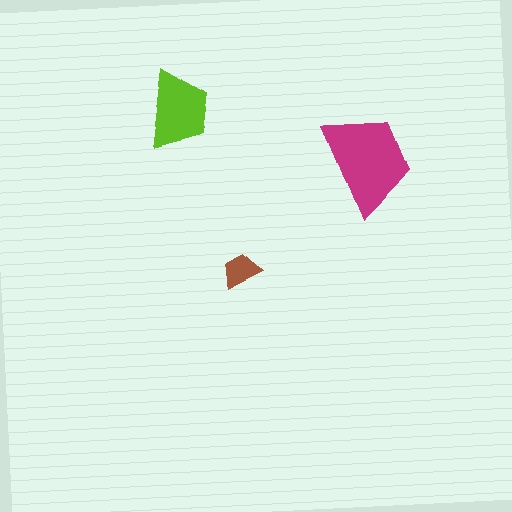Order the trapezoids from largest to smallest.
the magenta one, the lime one, the brown one.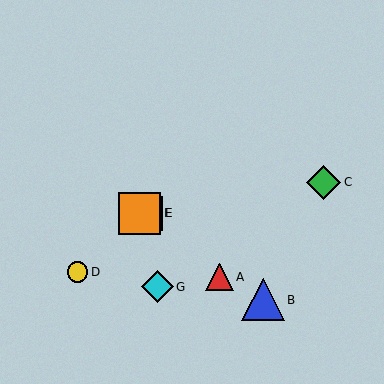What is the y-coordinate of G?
Object G is at y≈287.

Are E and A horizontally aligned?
No, E is at y≈213 and A is at y≈277.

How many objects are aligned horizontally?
2 objects (E, F) are aligned horizontally.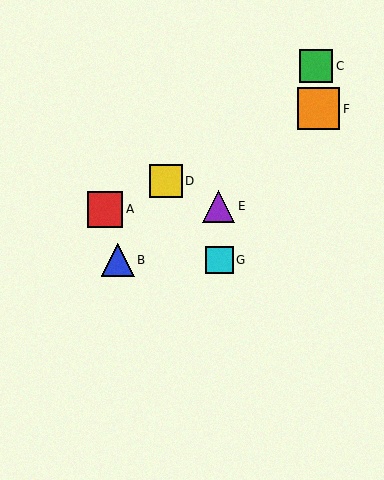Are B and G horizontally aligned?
Yes, both are at y≈260.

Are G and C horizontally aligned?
No, G is at y≈260 and C is at y≈66.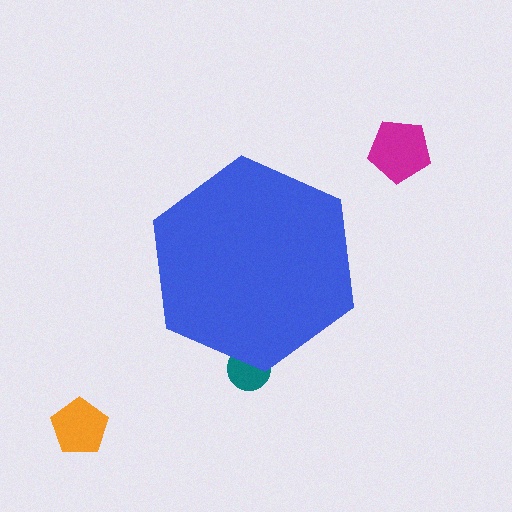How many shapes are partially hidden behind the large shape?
1 shape is partially hidden.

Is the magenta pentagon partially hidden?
No, the magenta pentagon is fully visible.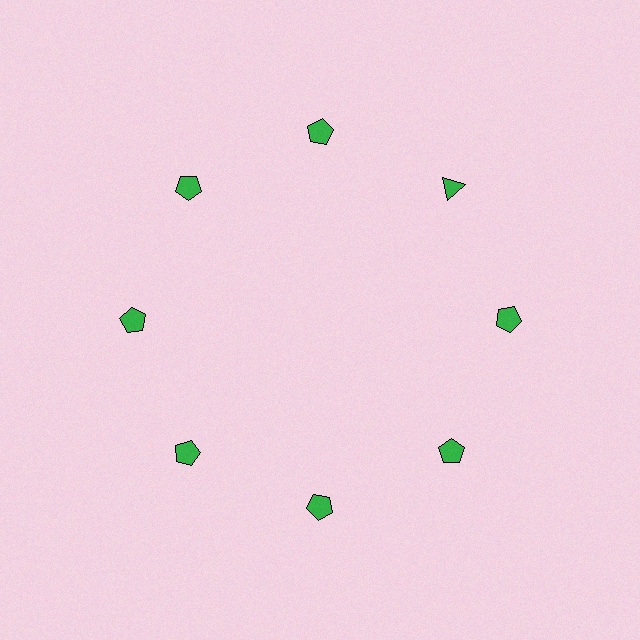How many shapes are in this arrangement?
There are 8 shapes arranged in a ring pattern.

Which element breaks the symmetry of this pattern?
The green triangle at roughly the 2 o'clock position breaks the symmetry. All other shapes are green pentagons.